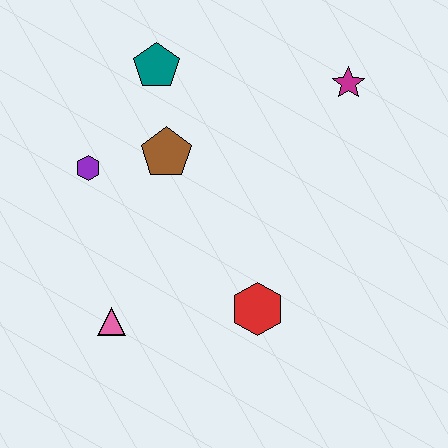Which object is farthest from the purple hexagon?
The magenta star is farthest from the purple hexagon.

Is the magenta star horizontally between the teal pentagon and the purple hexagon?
No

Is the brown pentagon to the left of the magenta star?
Yes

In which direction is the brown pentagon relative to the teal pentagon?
The brown pentagon is below the teal pentagon.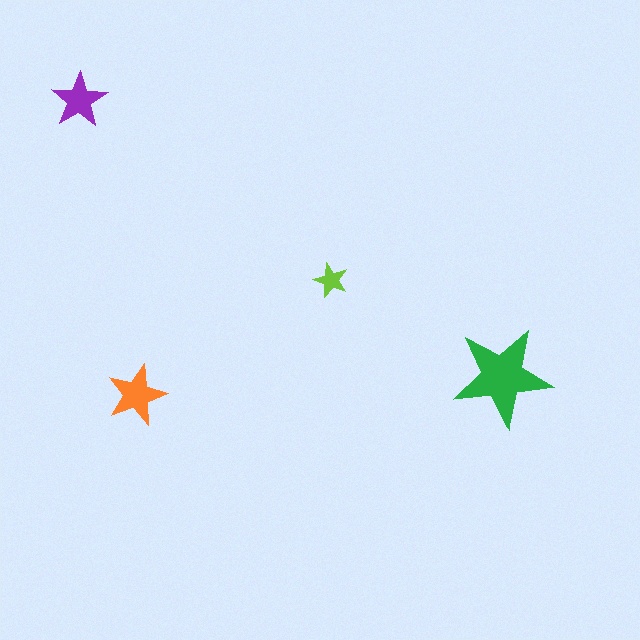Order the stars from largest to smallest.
the green one, the orange one, the purple one, the lime one.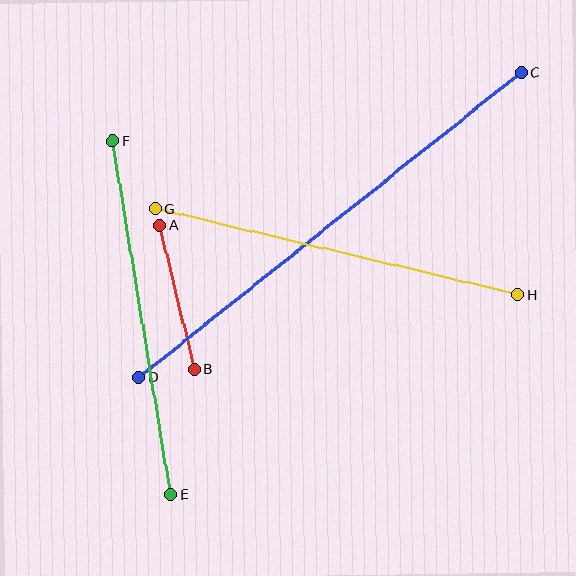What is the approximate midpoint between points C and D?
The midpoint is at approximately (330, 225) pixels.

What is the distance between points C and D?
The distance is approximately 489 pixels.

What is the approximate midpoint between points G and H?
The midpoint is at approximately (336, 251) pixels.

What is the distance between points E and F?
The distance is approximately 358 pixels.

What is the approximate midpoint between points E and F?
The midpoint is at approximately (142, 318) pixels.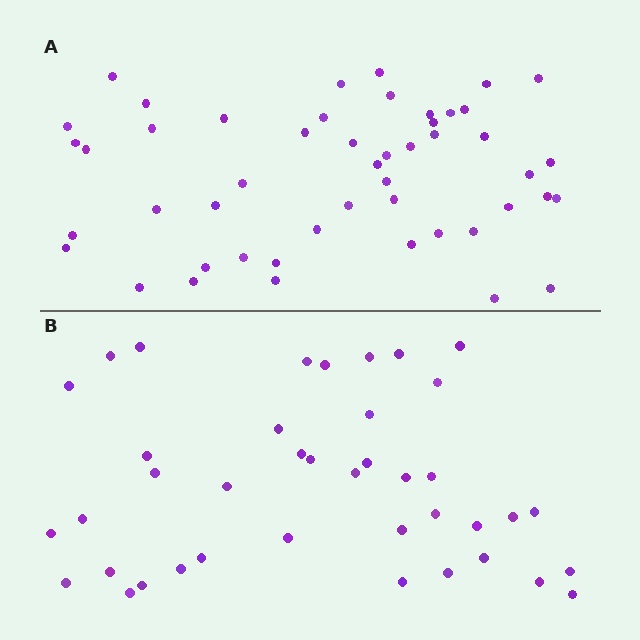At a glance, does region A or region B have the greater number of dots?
Region A (the top region) has more dots.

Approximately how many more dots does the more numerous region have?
Region A has roughly 8 or so more dots than region B.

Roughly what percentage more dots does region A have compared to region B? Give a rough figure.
About 20% more.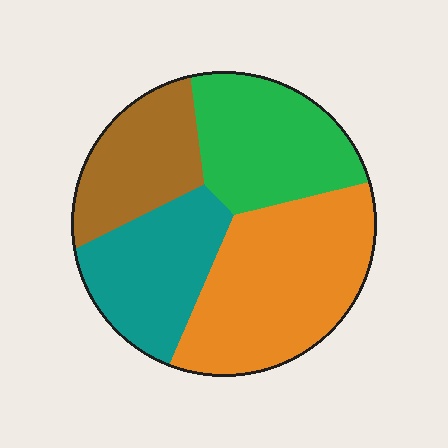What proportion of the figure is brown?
Brown takes up about one fifth (1/5) of the figure.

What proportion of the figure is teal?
Teal covers roughly 20% of the figure.